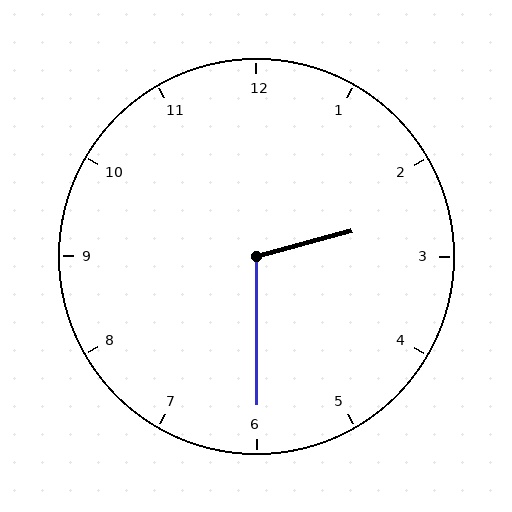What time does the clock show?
2:30.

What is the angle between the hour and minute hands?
Approximately 105 degrees.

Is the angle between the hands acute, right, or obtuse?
It is obtuse.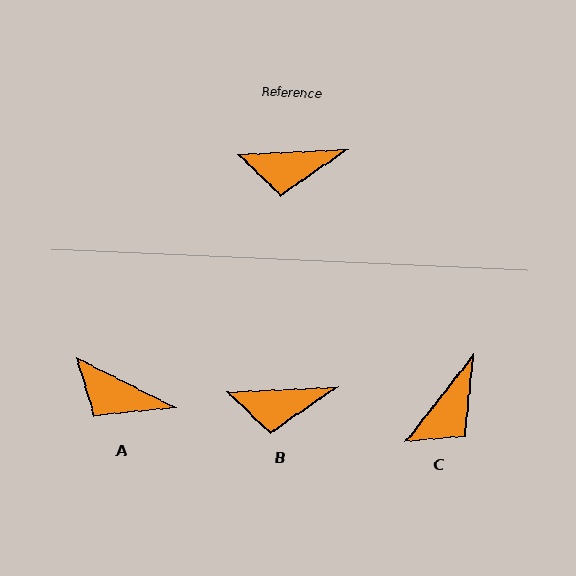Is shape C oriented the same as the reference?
No, it is off by about 50 degrees.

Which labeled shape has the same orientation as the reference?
B.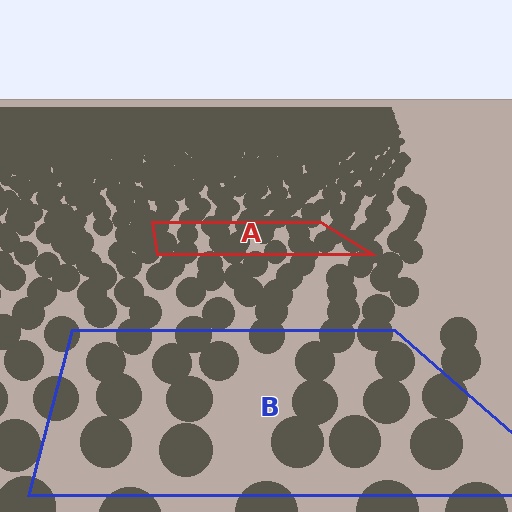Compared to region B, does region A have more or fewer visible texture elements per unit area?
Region A has more texture elements per unit area — they are packed more densely because it is farther away.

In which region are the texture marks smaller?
The texture marks are smaller in region A, because it is farther away.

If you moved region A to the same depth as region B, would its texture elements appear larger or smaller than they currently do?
They would appear larger. At a closer depth, the same texture elements are projected at a bigger on-screen size.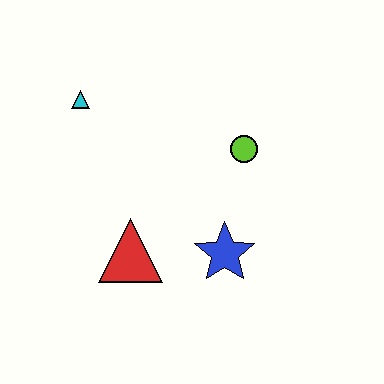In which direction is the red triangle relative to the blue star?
The red triangle is to the left of the blue star.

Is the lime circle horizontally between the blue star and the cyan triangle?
No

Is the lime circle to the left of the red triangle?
No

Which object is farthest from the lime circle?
The cyan triangle is farthest from the lime circle.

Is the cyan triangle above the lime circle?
Yes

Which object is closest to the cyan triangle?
The red triangle is closest to the cyan triangle.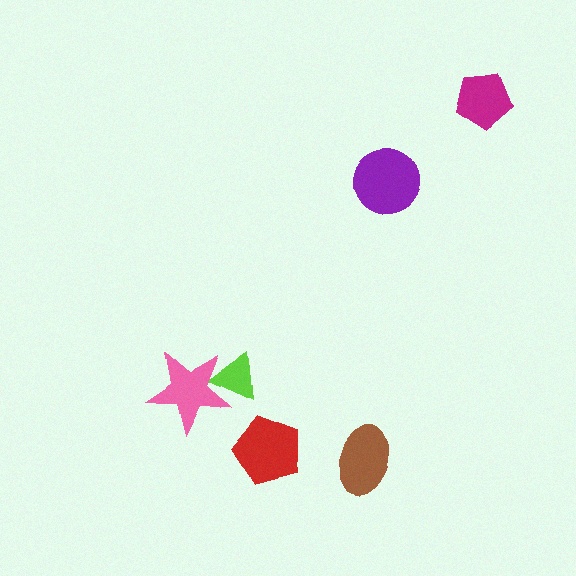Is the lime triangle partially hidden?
Yes, it is partially covered by another shape.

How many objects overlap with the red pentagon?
0 objects overlap with the red pentagon.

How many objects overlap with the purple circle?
0 objects overlap with the purple circle.